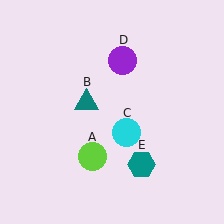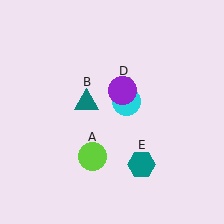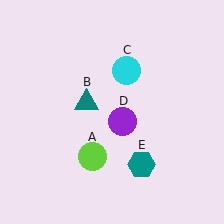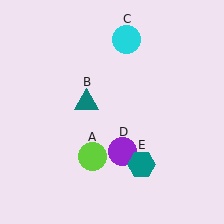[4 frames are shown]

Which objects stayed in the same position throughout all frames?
Lime circle (object A) and teal triangle (object B) and teal hexagon (object E) remained stationary.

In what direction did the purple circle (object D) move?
The purple circle (object D) moved down.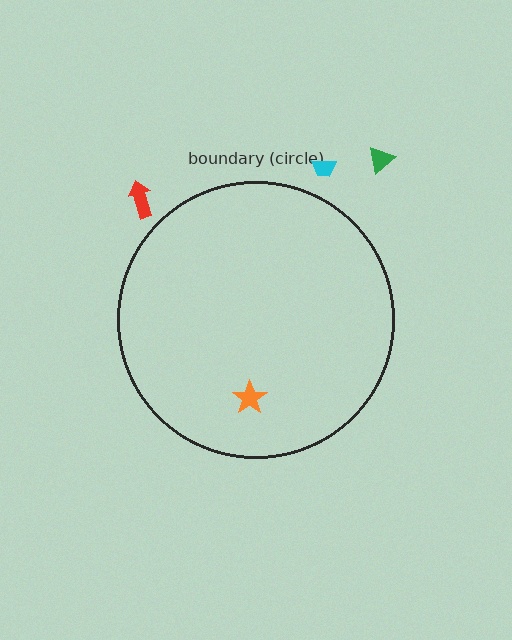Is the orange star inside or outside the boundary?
Inside.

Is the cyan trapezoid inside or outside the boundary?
Outside.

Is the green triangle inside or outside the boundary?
Outside.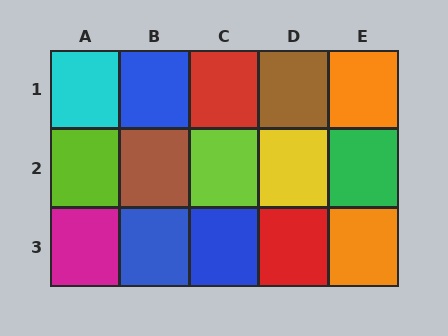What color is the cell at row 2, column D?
Yellow.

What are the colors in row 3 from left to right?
Magenta, blue, blue, red, orange.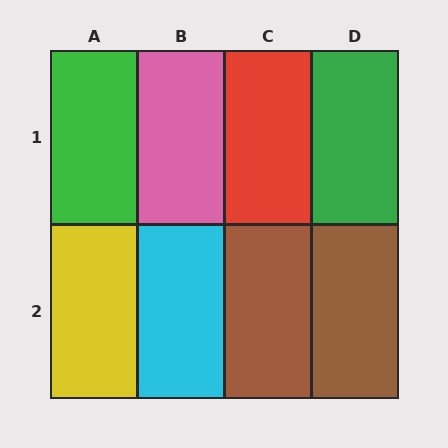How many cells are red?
1 cell is red.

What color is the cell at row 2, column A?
Yellow.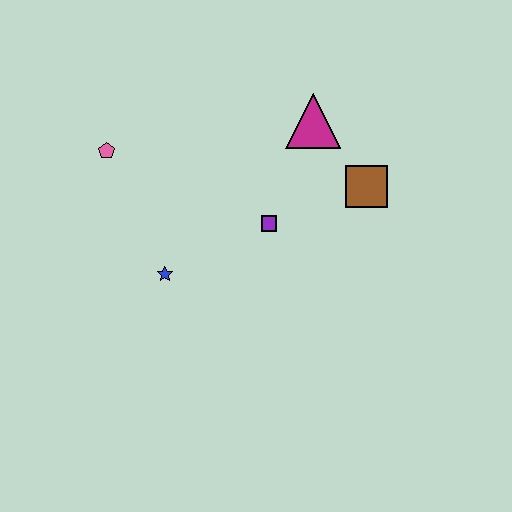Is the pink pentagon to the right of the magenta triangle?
No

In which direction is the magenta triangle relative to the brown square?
The magenta triangle is above the brown square.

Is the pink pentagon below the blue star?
No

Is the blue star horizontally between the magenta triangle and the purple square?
No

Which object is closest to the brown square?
The magenta triangle is closest to the brown square.